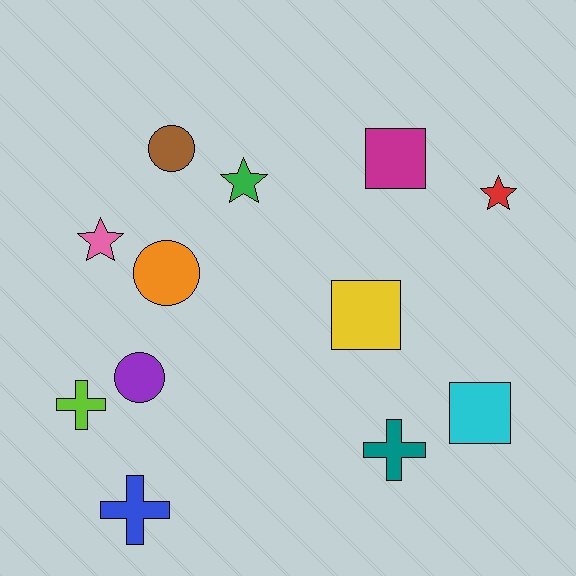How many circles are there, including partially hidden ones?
There are 3 circles.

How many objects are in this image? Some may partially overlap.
There are 12 objects.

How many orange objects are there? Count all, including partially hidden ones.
There is 1 orange object.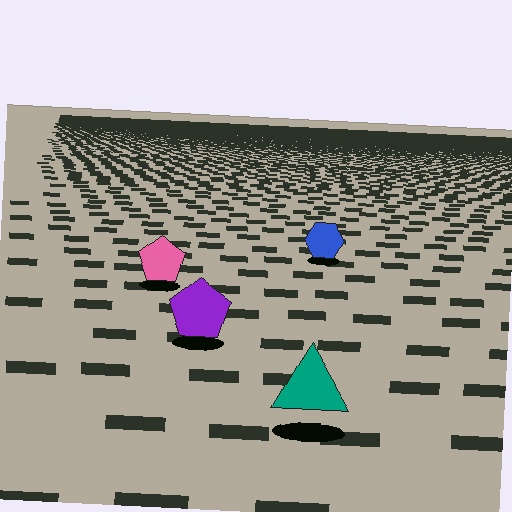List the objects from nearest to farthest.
From nearest to farthest: the teal triangle, the purple pentagon, the pink pentagon, the blue hexagon.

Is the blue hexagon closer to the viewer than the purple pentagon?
No. The purple pentagon is closer — you can tell from the texture gradient: the ground texture is coarser near it.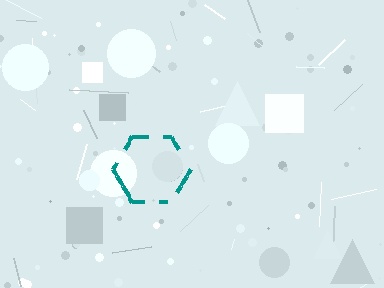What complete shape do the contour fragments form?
The contour fragments form a hexagon.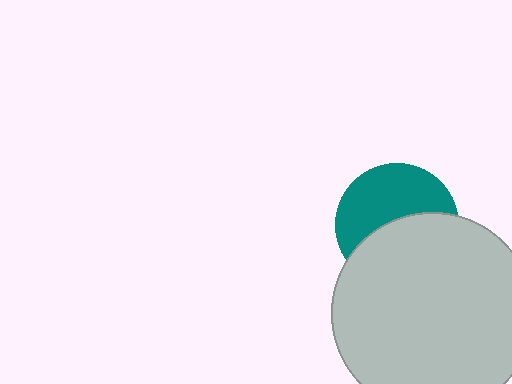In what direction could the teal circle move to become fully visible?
The teal circle could move up. That would shift it out from behind the light gray circle entirely.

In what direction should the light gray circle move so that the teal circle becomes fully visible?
The light gray circle should move down. That is the shortest direction to clear the overlap and leave the teal circle fully visible.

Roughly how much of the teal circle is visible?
About half of it is visible (roughly 50%).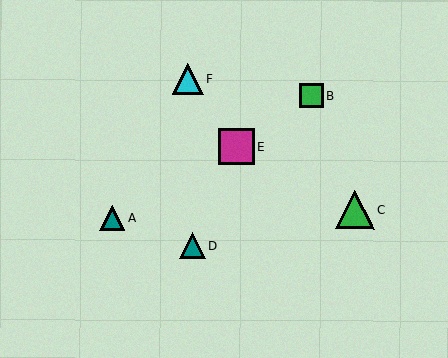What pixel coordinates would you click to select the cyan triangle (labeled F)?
Click at (188, 79) to select the cyan triangle F.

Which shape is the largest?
The green triangle (labeled C) is the largest.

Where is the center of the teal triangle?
The center of the teal triangle is at (112, 217).